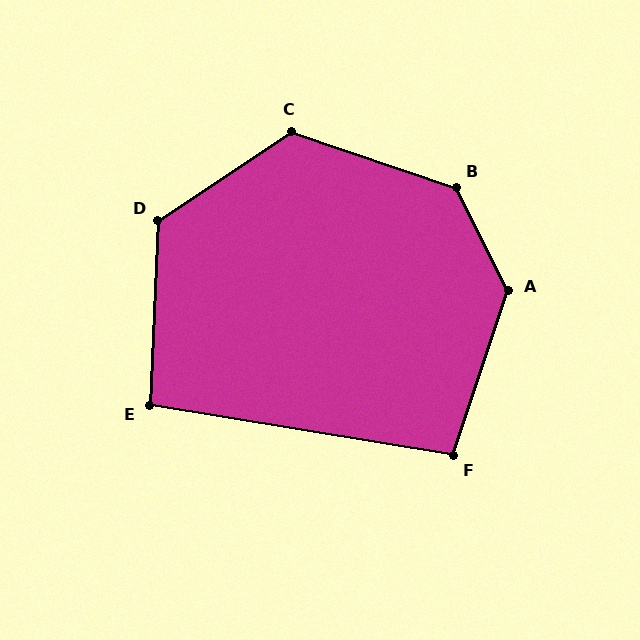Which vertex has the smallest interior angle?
E, at approximately 97 degrees.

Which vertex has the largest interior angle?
B, at approximately 135 degrees.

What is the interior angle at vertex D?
Approximately 126 degrees (obtuse).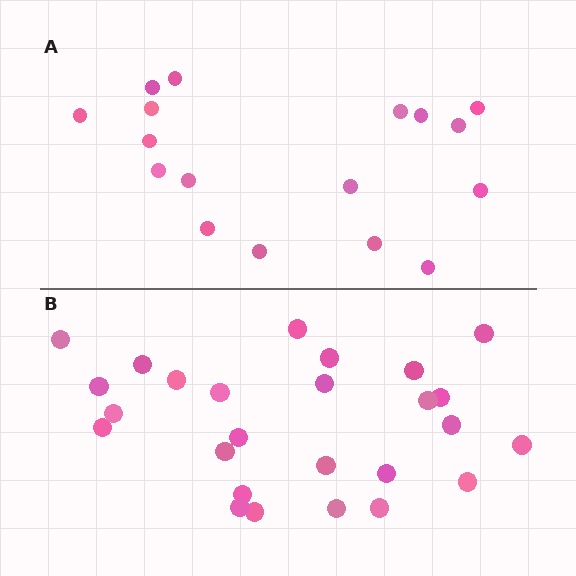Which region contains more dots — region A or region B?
Region B (the bottom region) has more dots.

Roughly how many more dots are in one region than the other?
Region B has roughly 8 or so more dots than region A.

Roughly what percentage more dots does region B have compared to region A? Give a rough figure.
About 55% more.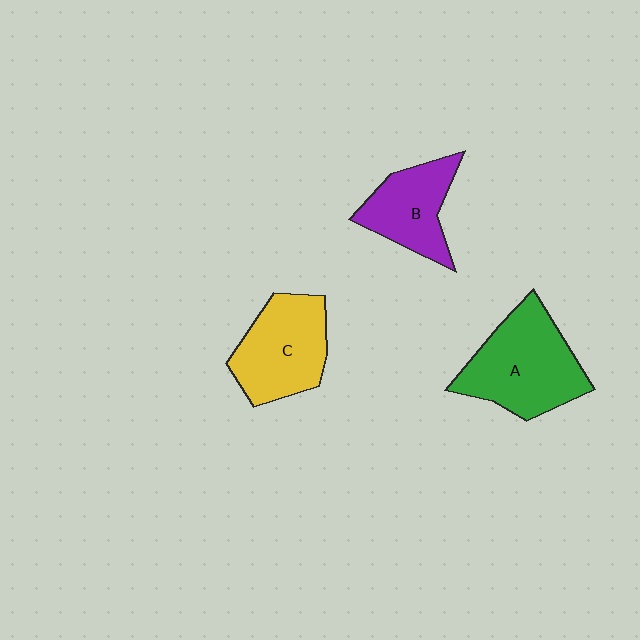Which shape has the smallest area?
Shape B (purple).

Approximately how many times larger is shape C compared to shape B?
Approximately 1.3 times.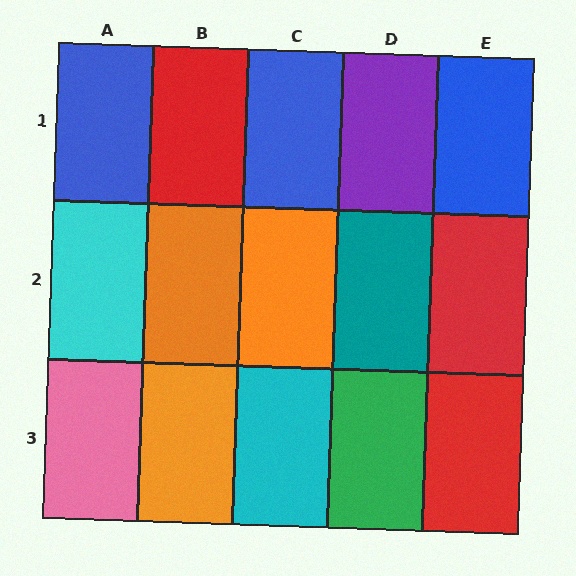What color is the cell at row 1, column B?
Red.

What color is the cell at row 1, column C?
Blue.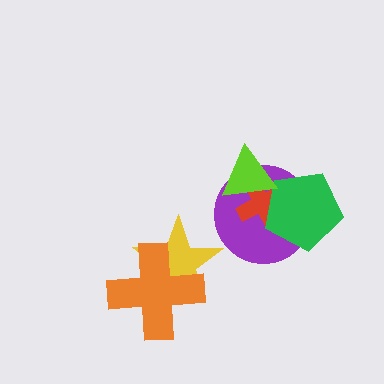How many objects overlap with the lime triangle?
3 objects overlap with the lime triangle.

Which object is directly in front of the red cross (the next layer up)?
The green pentagon is directly in front of the red cross.